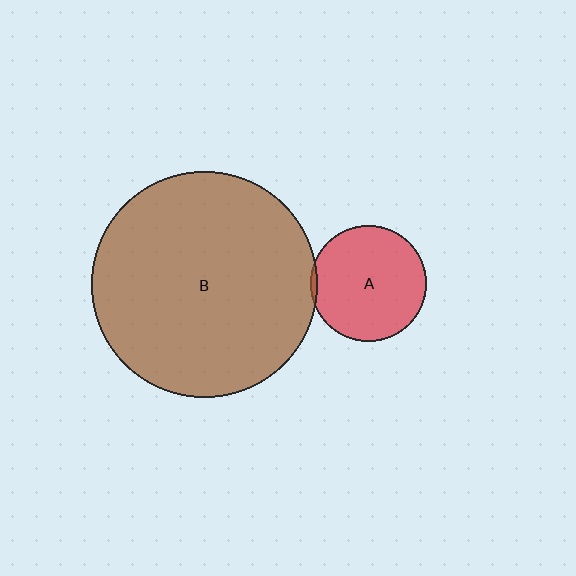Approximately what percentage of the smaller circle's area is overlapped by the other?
Approximately 5%.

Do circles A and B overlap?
Yes.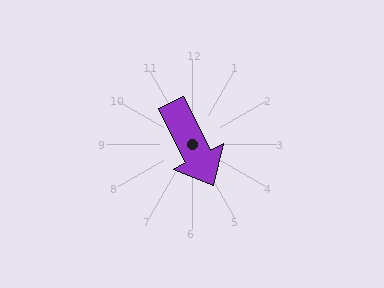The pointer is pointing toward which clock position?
Roughly 5 o'clock.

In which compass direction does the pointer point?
Southeast.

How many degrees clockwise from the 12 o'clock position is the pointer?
Approximately 153 degrees.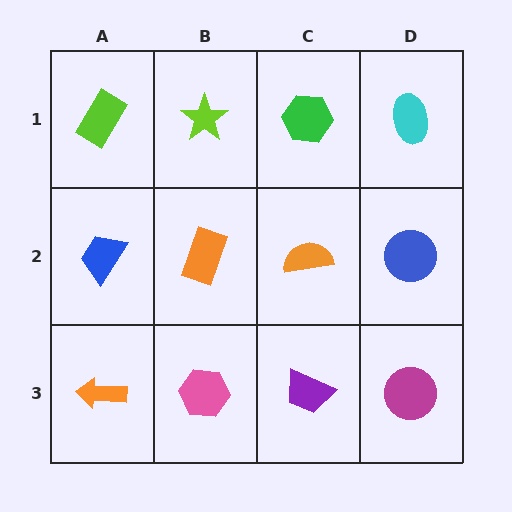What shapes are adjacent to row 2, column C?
A green hexagon (row 1, column C), a purple trapezoid (row 3, column C), an orange rectangle (row 2, column B), a blue circle (row 2, column D).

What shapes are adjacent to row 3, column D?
A blue circle (row 2, column D), a purple trapezoid (row 3, column C).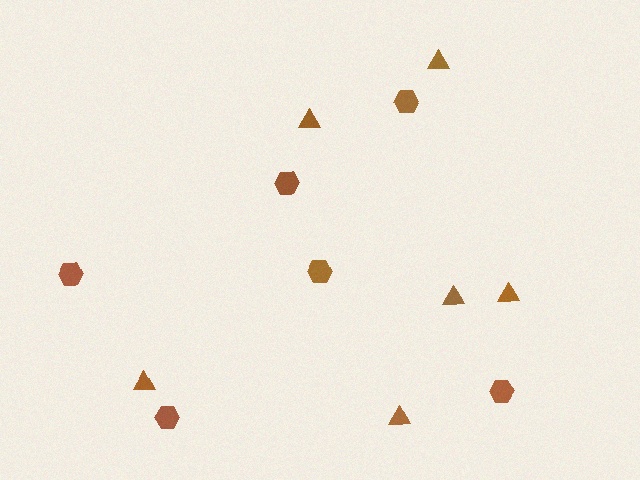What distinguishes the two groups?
There are 2 groups: one group of triangles (6) and one group of hexagons (6).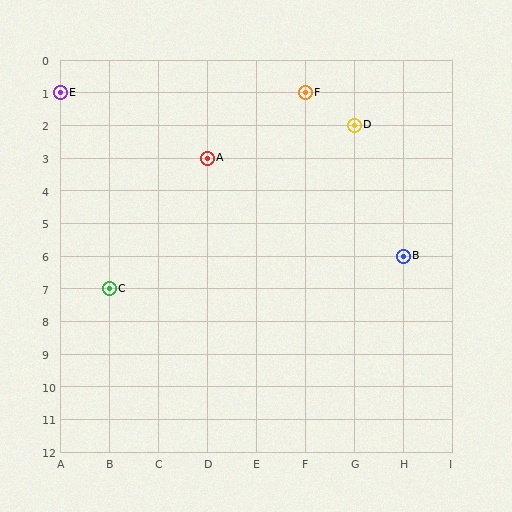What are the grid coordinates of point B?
Point B is at grid coordinates (H, 6).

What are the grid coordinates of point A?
Point A is at grid coordinates (D, 3).